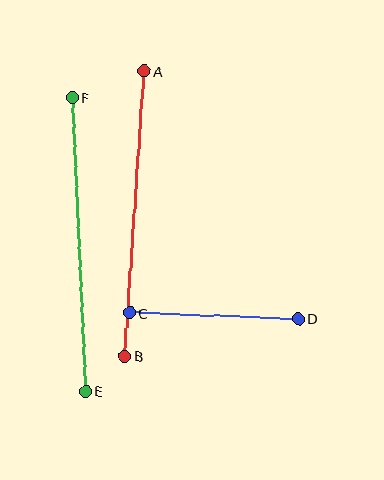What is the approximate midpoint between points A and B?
The midpoint is at approximately (134, 214) pixels.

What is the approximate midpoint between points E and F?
The midpoint is at approximately (79, 244) pixels.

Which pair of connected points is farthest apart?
Points E and F are farthest apart.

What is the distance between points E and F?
The distance is approximately 294 pixels.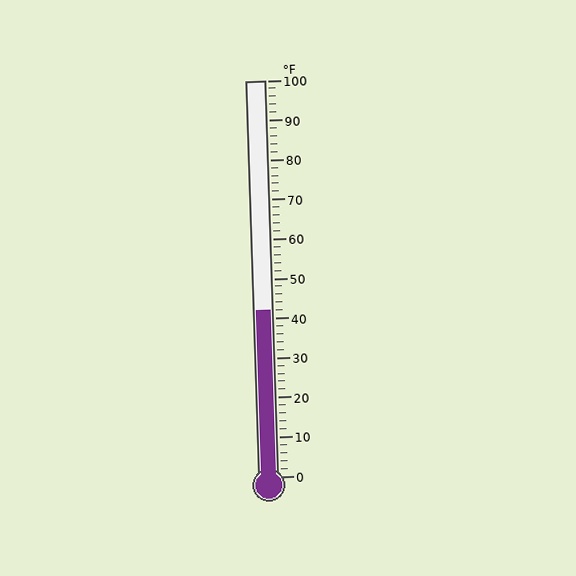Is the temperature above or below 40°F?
The temperature is above 40°F.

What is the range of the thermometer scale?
The thermometer scale ranges from 0°F to 100°F.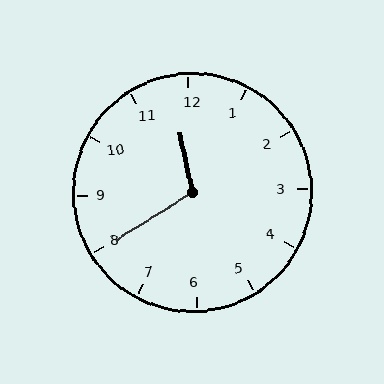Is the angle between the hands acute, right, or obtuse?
It is obtuse.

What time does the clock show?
11:40.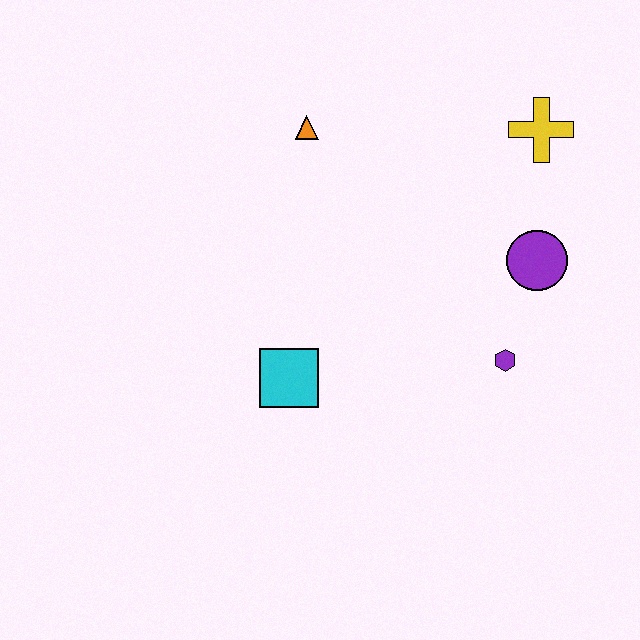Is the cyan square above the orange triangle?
No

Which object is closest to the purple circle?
The purple hexagon is closest to the purple circle.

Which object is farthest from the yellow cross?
The cyan square is farthest from the yellow cross.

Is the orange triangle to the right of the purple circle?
No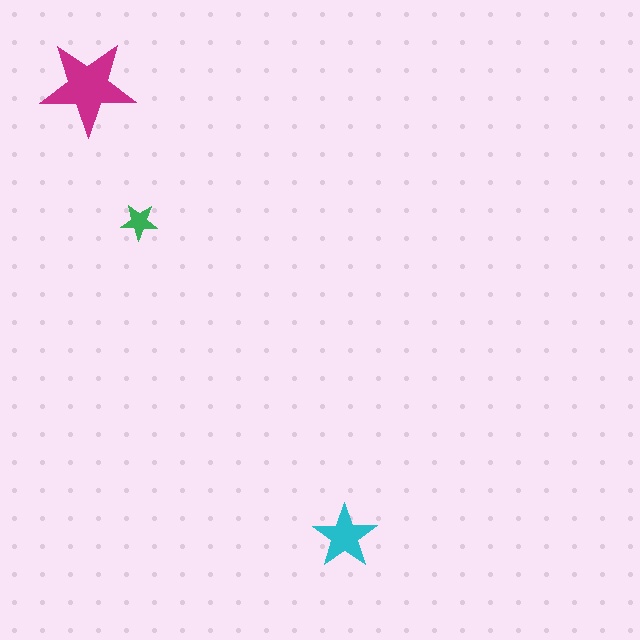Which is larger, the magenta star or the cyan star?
The magenta one.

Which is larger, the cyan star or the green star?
The cyan one.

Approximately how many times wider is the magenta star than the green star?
About 2.5 times wider.